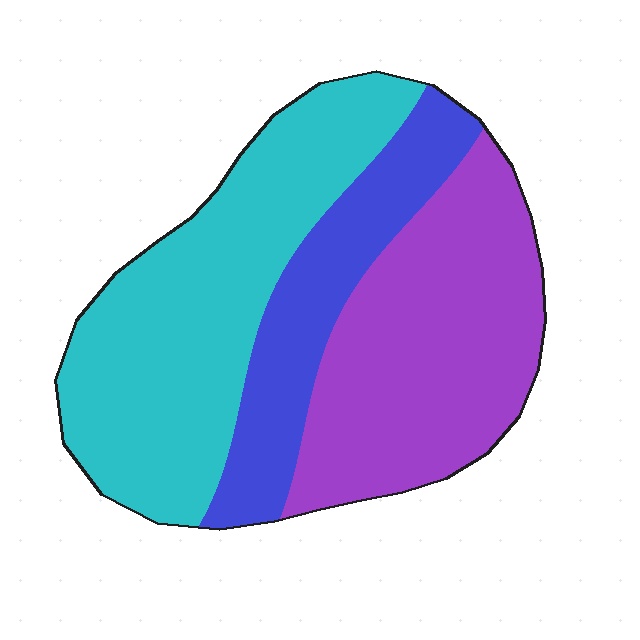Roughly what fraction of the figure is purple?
Purple takes up between a quarter and a half of the figure.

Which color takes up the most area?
Cyan, at roughly 40%.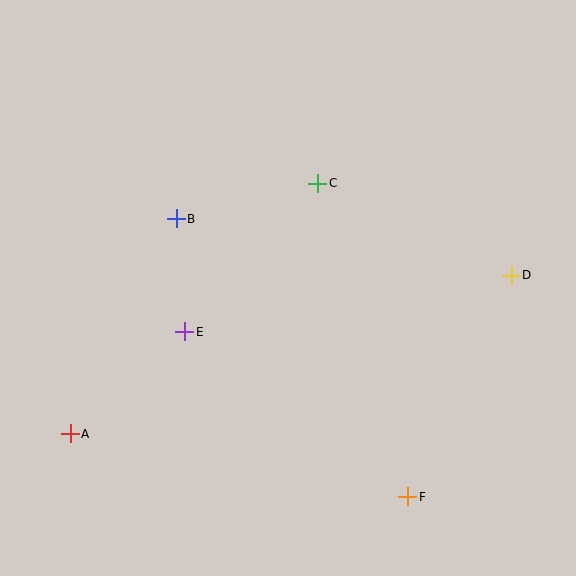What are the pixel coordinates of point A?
Point A is at (70, 434).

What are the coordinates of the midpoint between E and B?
The midpoint between E and B is at (180, 275).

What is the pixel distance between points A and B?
The distance between A and B is 240 pixels.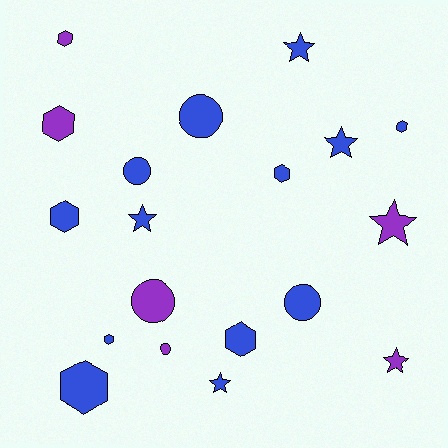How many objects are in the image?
There are 19 objects.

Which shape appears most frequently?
Hexagon, with 8 objects.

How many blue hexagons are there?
There are 6 blue hexagons.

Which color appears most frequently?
Blue, with 13 objects.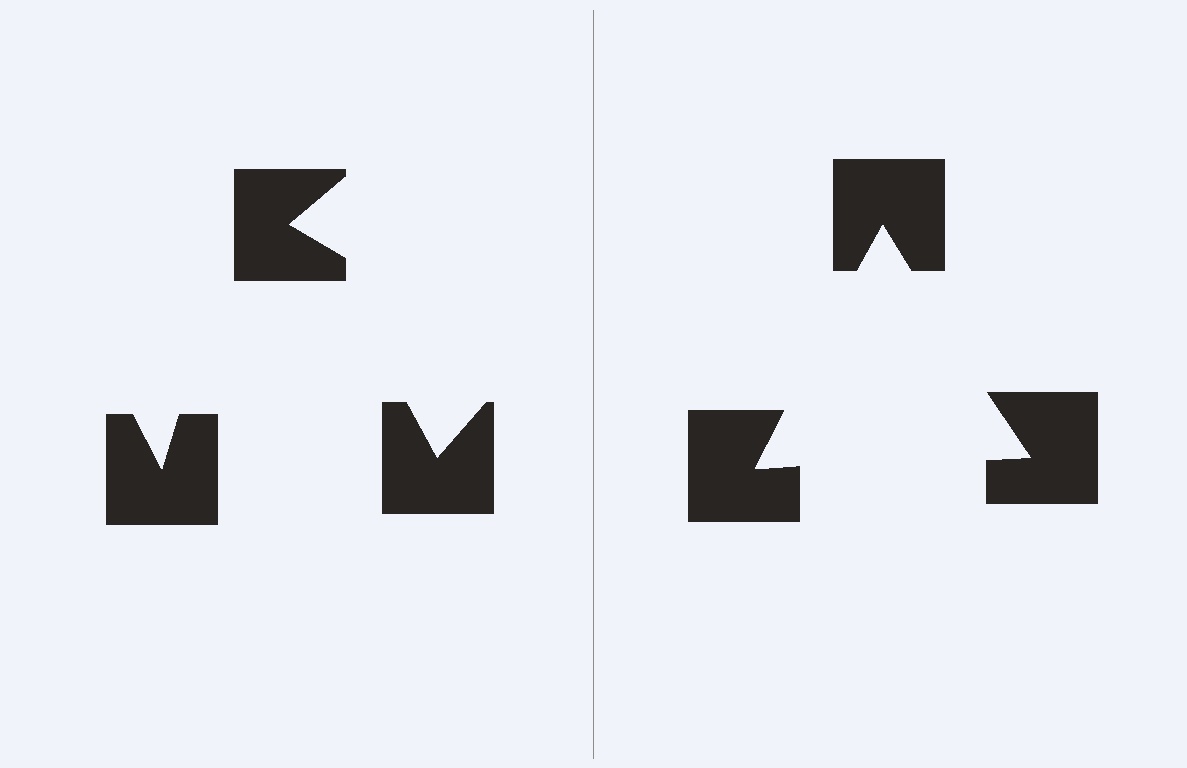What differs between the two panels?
The notched squares are positioned identically on both sides; only the wedge orientations differ. On the right they align to a triangle; on the left they are misaligned.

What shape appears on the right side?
An illusory triangle.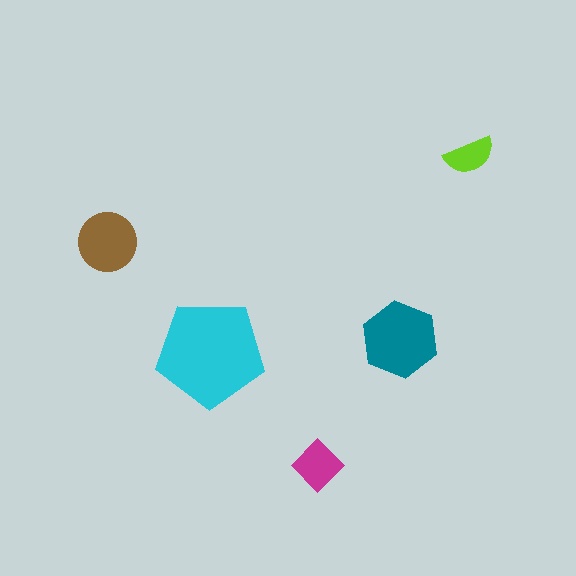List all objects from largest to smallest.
The cyan pentagon, the teal hexagon, the brown circle, the magenta diamond, the lime semicircle.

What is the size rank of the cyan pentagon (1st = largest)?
1st.